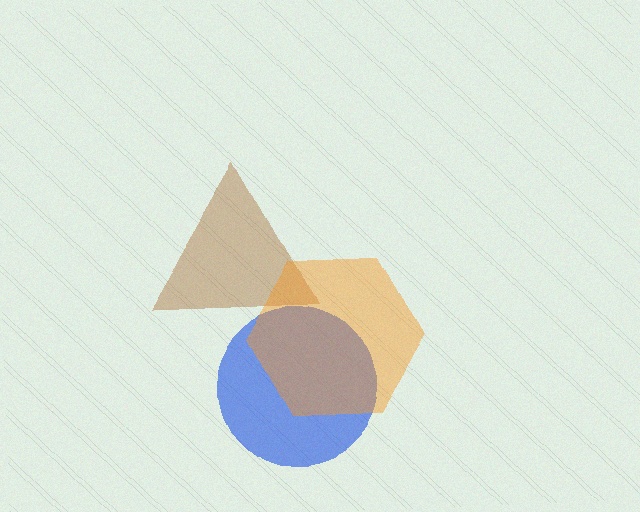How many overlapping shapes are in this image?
There are 3 overlapping shapes in the image.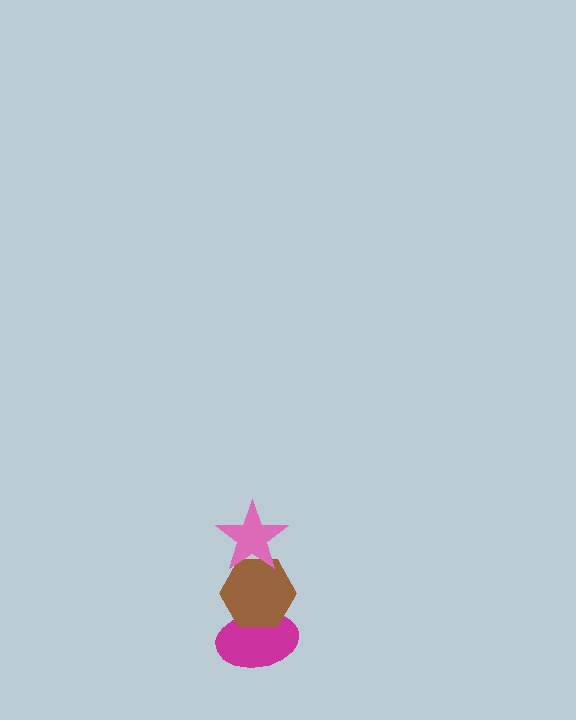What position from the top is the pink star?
The pink star is 1st from the top.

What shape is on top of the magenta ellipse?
The brown hexagon is on top of the magenta ellipse.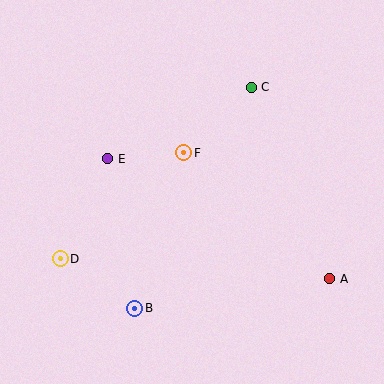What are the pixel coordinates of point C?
Point C is at (251, 87).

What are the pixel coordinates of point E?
Point E is at (108, 159).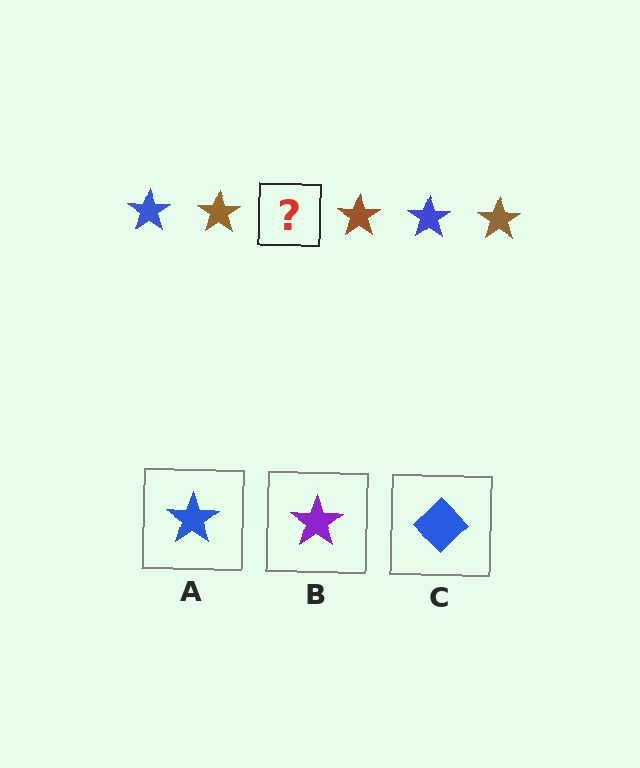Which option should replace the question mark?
Option A.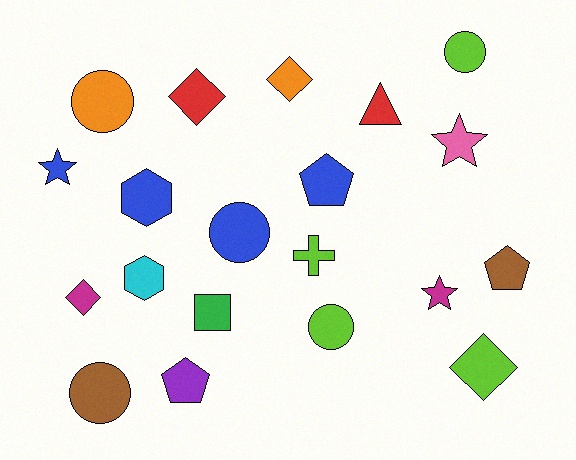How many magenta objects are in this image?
There are 2 magenta objects.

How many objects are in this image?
There are 20 objects.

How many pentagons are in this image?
There are 3 pentagons.